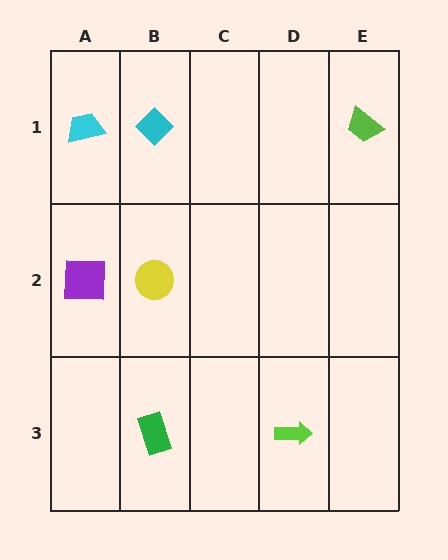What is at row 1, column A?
A cyan trapezoid.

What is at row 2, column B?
A yellow circle.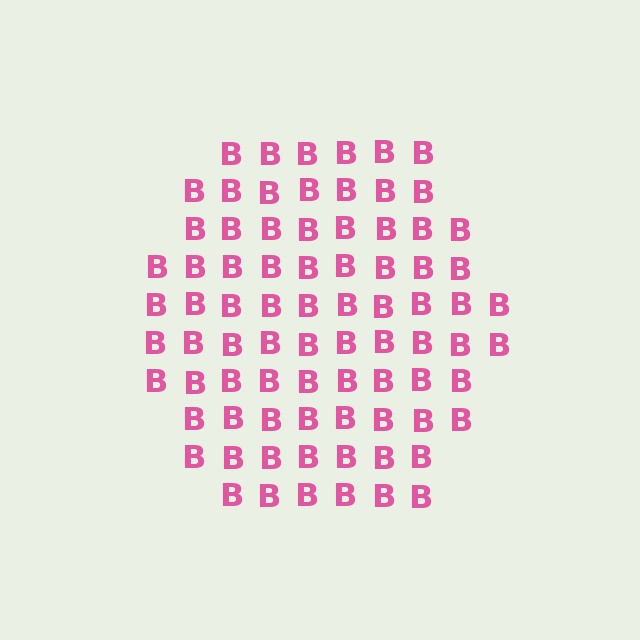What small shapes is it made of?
It is made of small letter B's.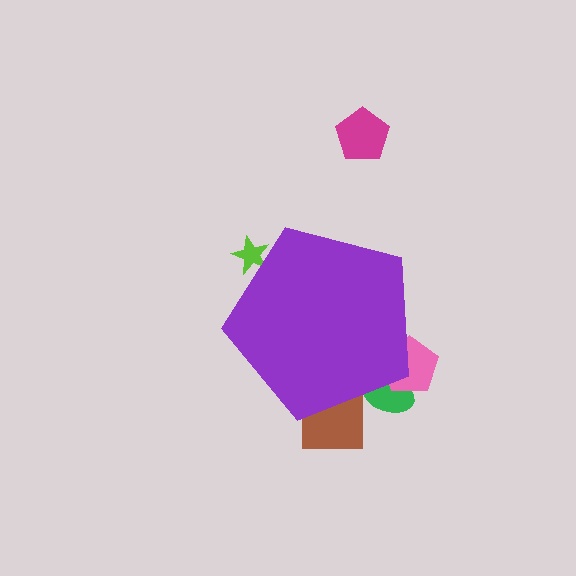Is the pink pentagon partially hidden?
Yes, the pink pentagon is partially hidden behind the purple pentagon.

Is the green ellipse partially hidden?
Yes, the green ellipse is partially hidden behind the purple pentagon.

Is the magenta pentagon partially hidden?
No, the magenta pentagon is fully visible.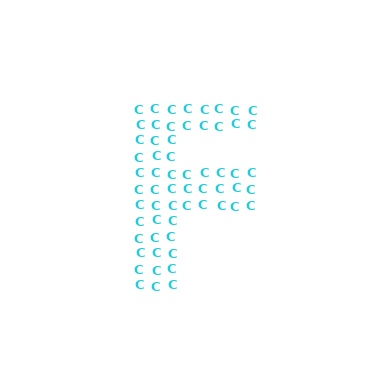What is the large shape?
The large shape is the letter F.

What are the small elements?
The small elements are letter C's.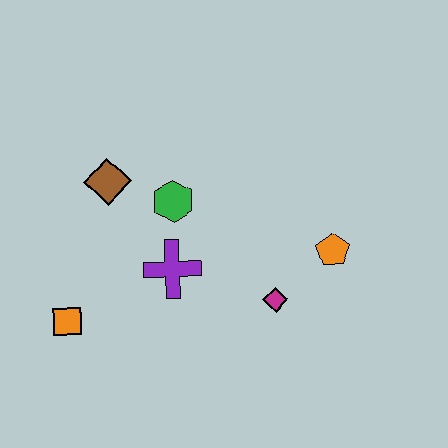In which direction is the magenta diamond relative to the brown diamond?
The magenta diamond is to the right of the brown diamond.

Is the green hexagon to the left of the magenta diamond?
Yes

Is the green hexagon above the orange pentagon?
Yes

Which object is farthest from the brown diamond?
The orange pentagon is farthest from the brown diamond.